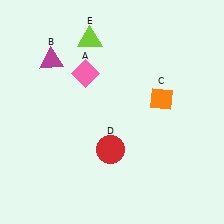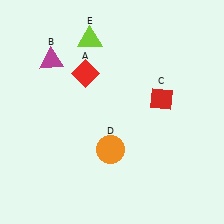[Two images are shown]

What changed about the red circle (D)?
In Image 1, D is red. In Image 2, it changed to orange.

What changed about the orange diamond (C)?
In Image 1, C is orange. In Image 2, it changed to red.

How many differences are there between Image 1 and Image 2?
There are 3 differences between the two images.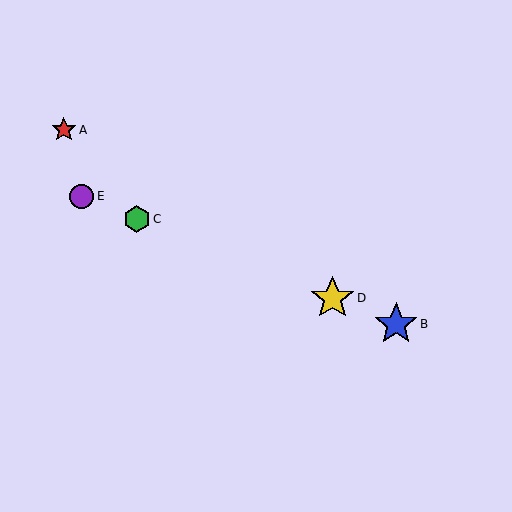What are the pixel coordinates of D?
Object D is at (332, 298).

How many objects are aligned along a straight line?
4 objects (B, C, D, E) are aligned along a straight line.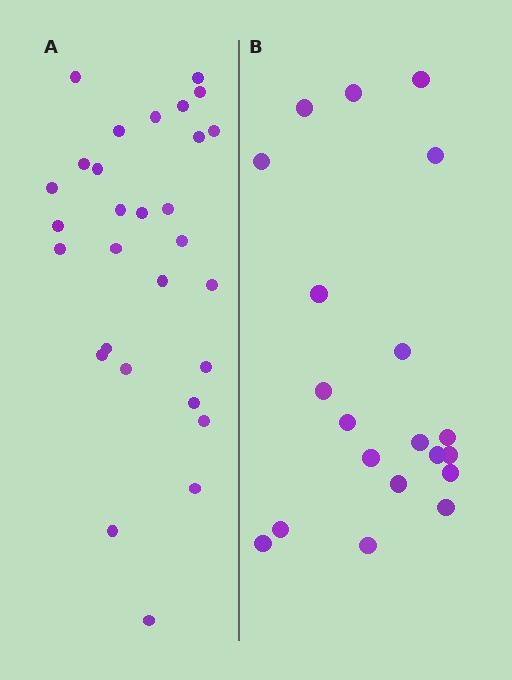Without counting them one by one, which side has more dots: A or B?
Region A (the left region) has more dots.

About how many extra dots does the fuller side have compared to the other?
Region A has roughly 8 or so more dots than region B.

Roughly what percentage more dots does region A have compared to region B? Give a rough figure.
About 45% more.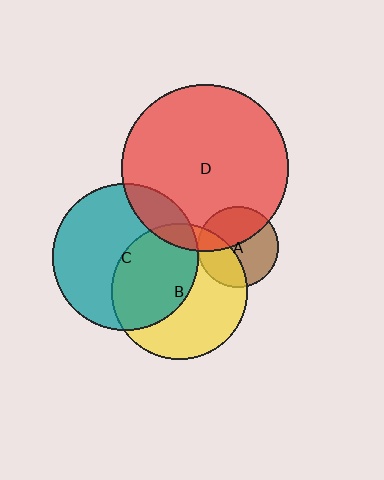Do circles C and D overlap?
Yes.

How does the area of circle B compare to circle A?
Approximately 2.8 times.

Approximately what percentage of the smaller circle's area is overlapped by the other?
Approximately 15%.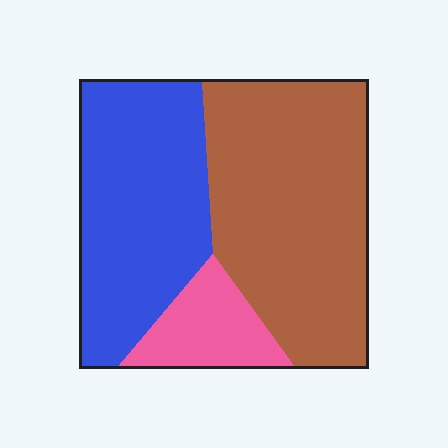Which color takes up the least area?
Pink, at roughly 10%.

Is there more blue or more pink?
Blue.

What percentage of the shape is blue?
Blue covers around 40% of the shape.